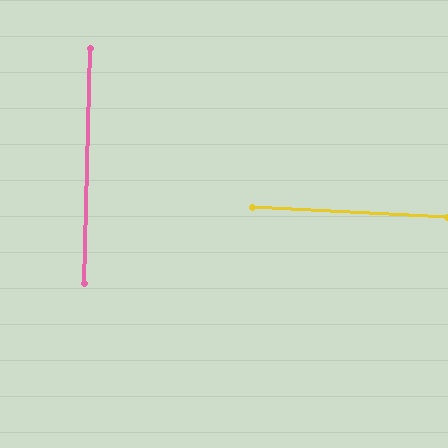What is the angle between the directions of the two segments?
Approximately 89 degrees.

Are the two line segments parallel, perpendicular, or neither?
Perpendicular — they meet at approximately 89°.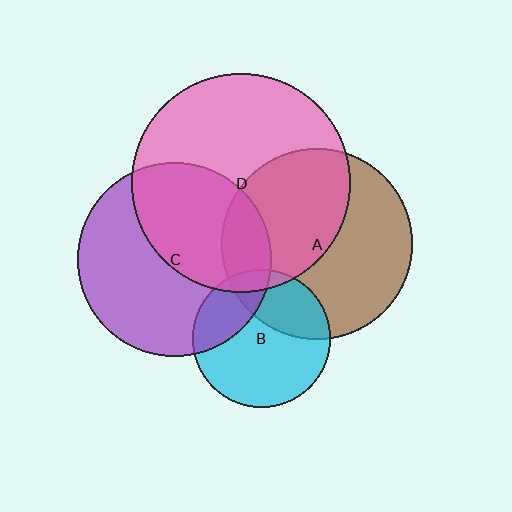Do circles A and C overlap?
Yes.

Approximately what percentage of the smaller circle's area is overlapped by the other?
Approximately 15%.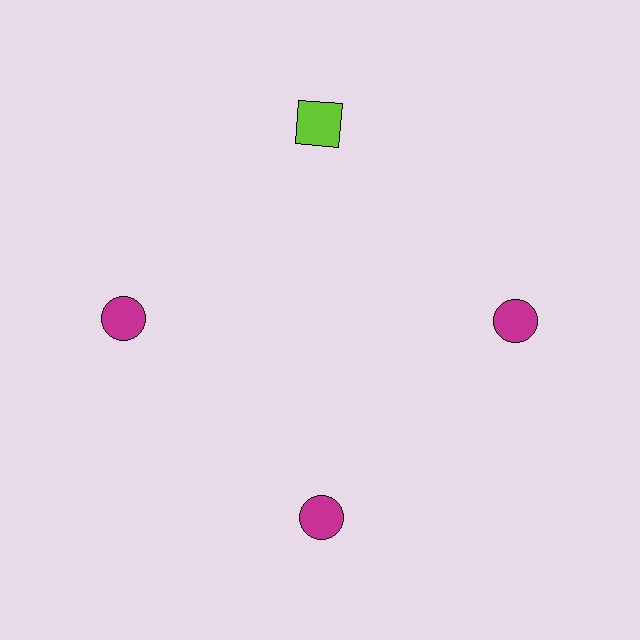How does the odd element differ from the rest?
It differs in both color (lime instead of magenta) and shape (square instead of circle).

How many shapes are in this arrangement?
There are 4 shapes arranged in a ring pattern.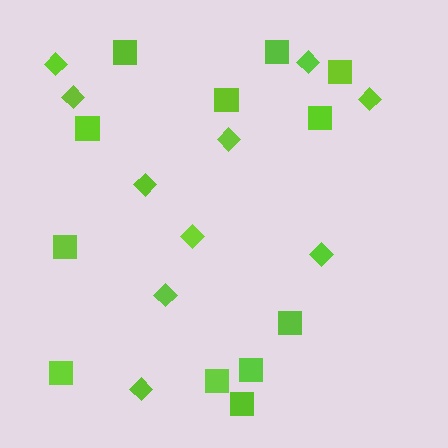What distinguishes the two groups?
There are 2 groups: one group of diamonds (10) and one group of squares (12).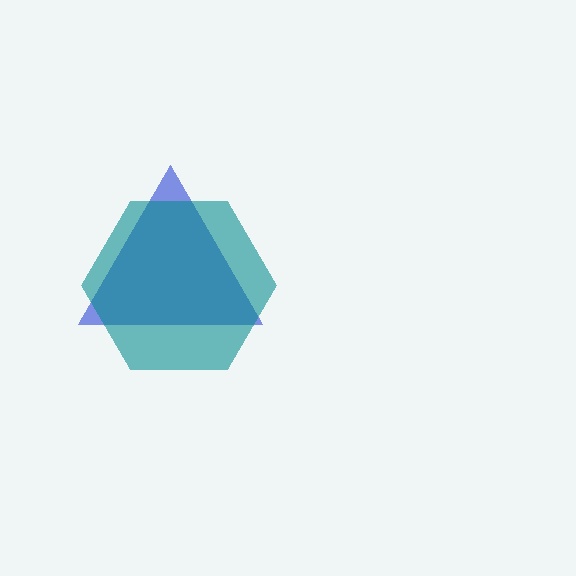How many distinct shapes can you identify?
There are 2 distinct shapes: a blue triangle, a teal hexagon.